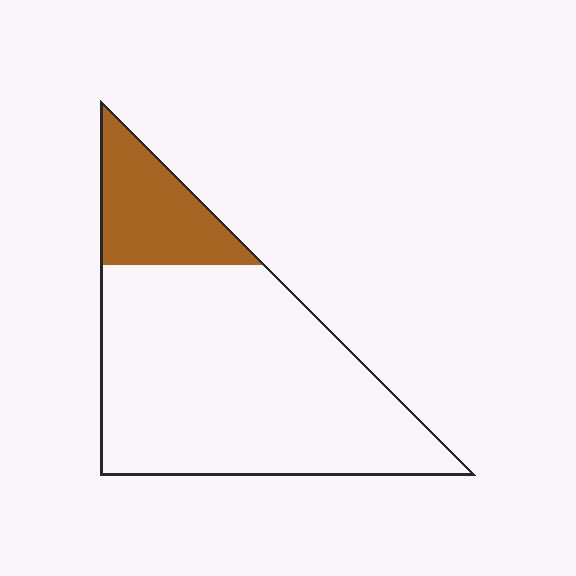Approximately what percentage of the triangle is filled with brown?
Approximately 20%.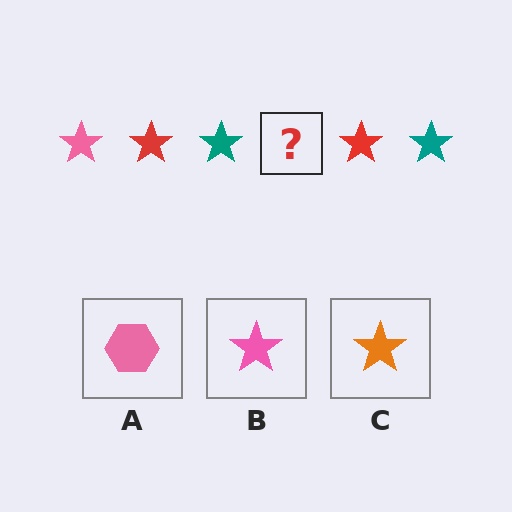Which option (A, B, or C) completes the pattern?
B.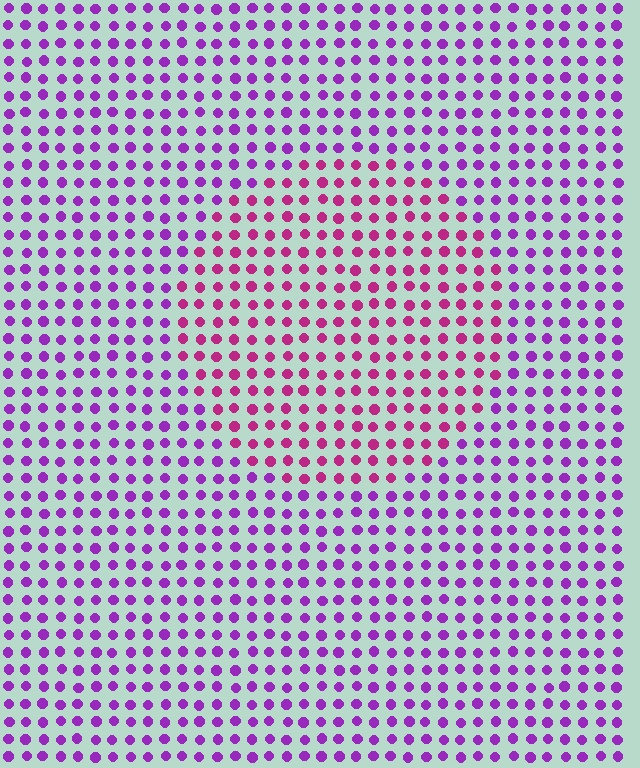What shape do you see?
I see a circle.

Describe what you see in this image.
The image is filled with small purple elements in a uniform arrangement. A circle-shaped region is visible where the elements are tinted to a slightly different hue, forming a subtle color boundary.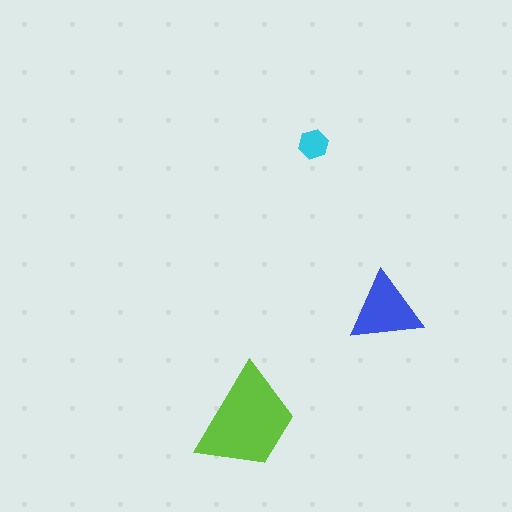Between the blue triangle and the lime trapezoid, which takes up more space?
The lime trapezoid.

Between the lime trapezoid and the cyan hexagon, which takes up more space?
The lime trapezoid.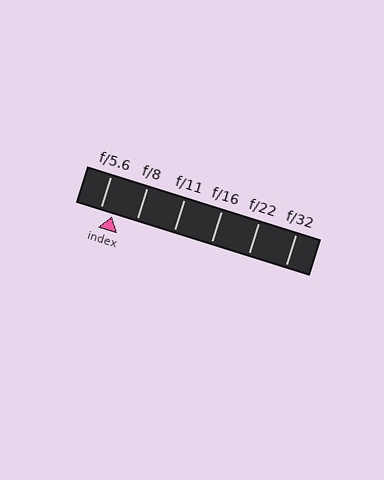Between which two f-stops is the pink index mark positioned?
The index mark is between f/5.6 and f/8.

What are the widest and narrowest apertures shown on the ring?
The widest aperture shown is f/5.6 and the narrowest is f/32.